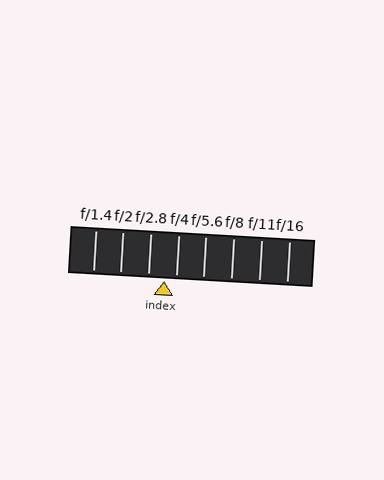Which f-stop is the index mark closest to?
The index mark is closest to f/4.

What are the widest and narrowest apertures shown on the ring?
The widest aperture shown is f/1.4 and the narrowest is f/16.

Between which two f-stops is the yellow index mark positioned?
The index mark is between f/2.8 and f/4.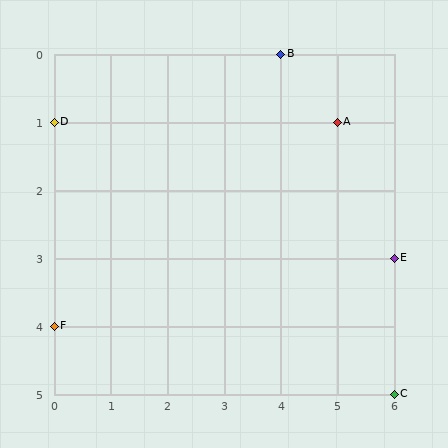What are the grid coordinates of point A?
Point A is at grid coordinates (5, 1).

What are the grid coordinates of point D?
Point D is at grid coordinates (0, 1).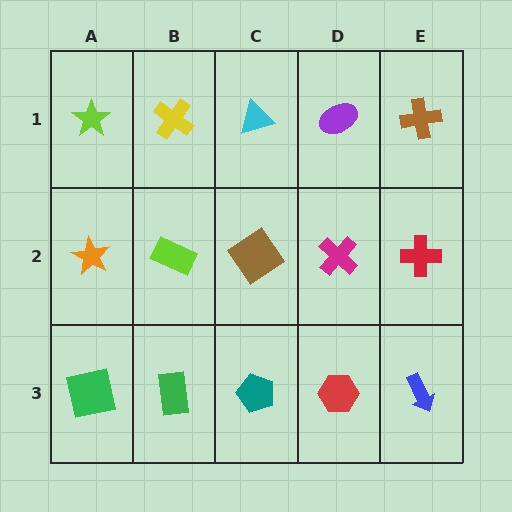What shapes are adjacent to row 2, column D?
A purple ellipse (row 1, column D), a red hexagon (row 3, column D), a brown diamond (row 2, column C), a red cross (row 2, column E).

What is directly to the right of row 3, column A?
A green rectangle.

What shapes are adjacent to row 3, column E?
A red cross (row 2, column E), a red hexagon (row 3, column D).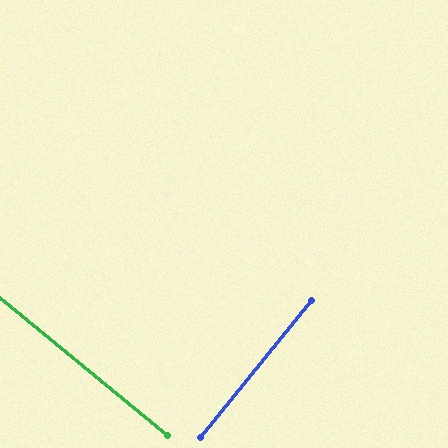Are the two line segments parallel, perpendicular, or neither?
Perpendicular — they meet at approximately 90°.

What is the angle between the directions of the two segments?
Approximately 90 degrees.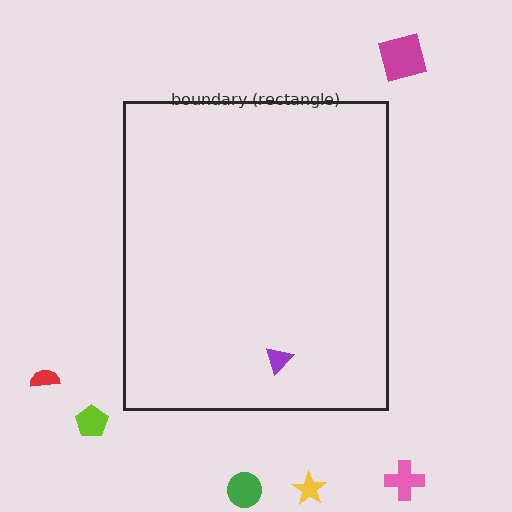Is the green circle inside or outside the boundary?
Outside.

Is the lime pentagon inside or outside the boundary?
Outside.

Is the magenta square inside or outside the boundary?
Outside.